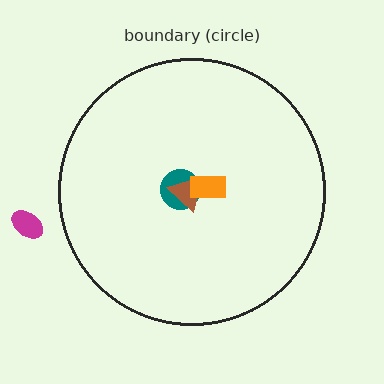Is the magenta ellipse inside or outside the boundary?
Outside.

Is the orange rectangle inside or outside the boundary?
Inside.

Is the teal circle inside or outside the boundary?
Inside.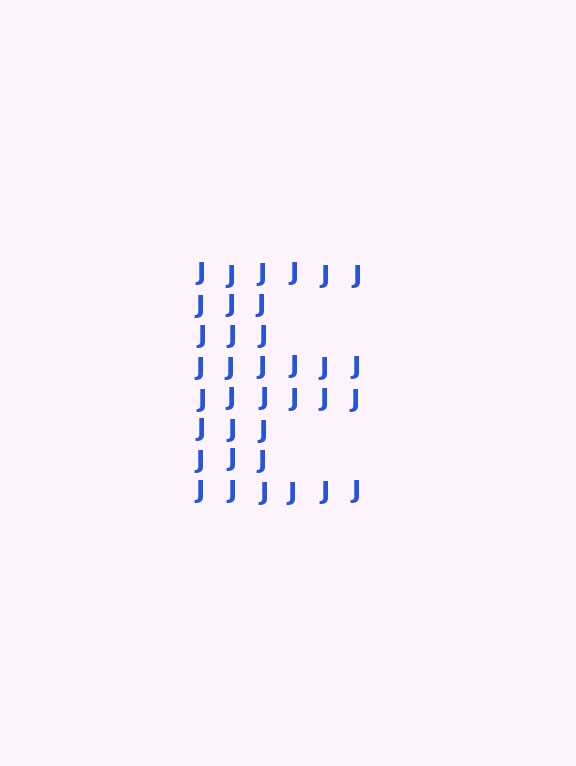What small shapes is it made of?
It is made of small letter J's.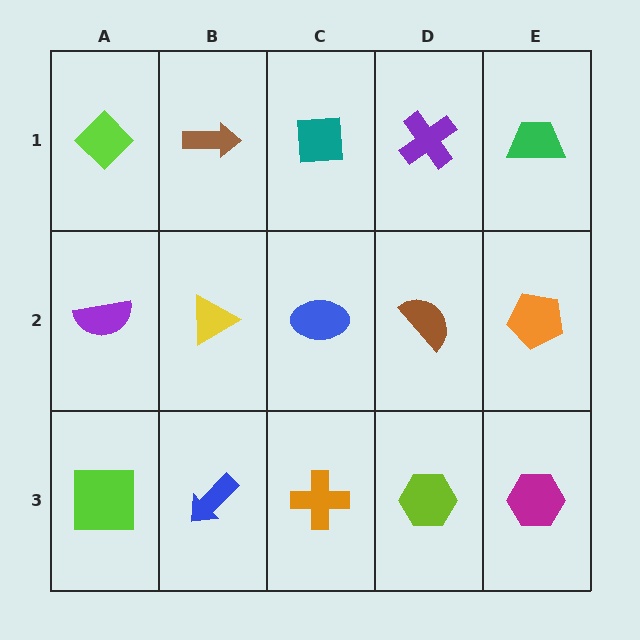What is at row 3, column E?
A magenta hexagon.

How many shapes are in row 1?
5 shapes.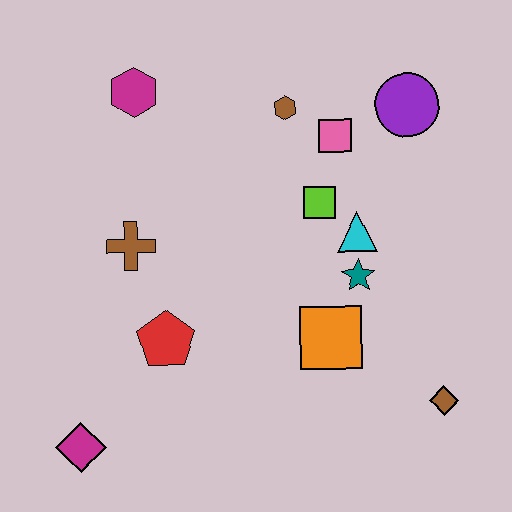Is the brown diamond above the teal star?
No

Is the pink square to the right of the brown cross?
Yes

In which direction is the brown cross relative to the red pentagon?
The brown cross is above the red pentagon.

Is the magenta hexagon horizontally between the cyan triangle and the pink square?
No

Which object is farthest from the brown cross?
The brown diamond is farthest from the brown cross.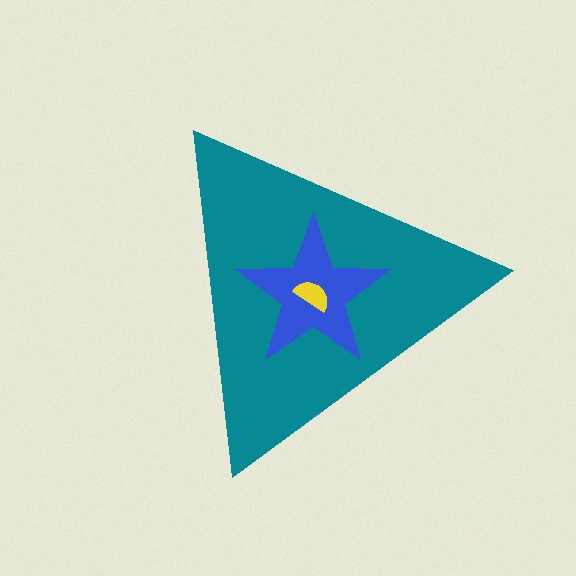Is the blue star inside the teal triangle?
Yes.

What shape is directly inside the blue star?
The yellow semicircle.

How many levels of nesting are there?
3.